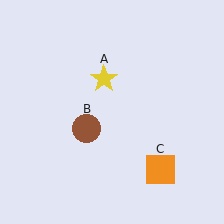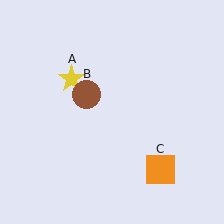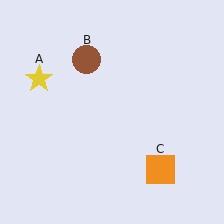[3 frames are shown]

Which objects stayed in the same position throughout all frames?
Orange square (object C) remained stationary.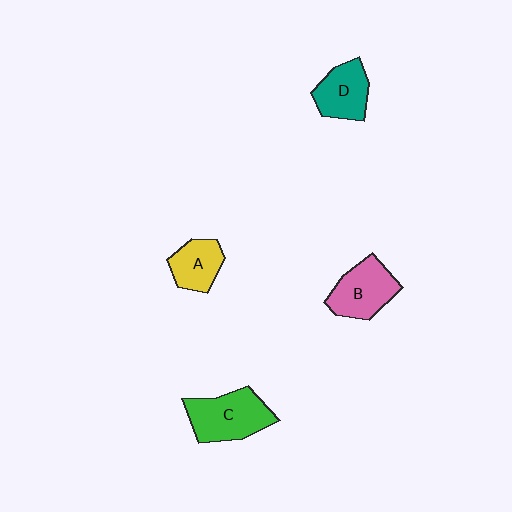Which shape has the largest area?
Shape C (green).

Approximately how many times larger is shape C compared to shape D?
Approximately 1.4 times.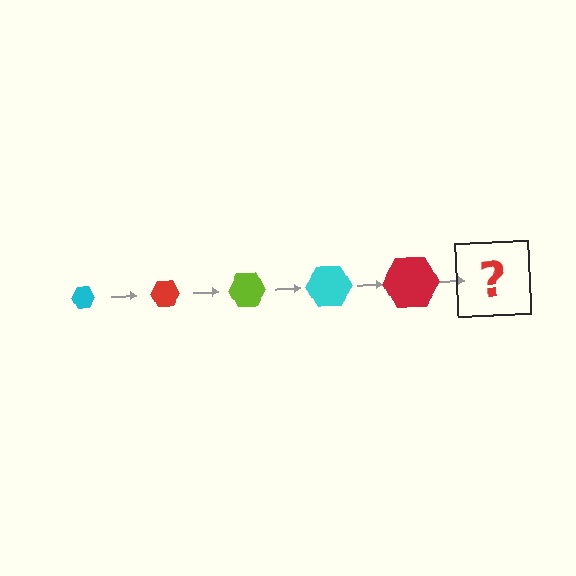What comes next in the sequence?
The next element should be a lime hexagon, larger than the previous one.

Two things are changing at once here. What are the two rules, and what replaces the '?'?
The two rules are that the hexagon grows larger each step and the color cycles through cyan, red, and lime. The '?' should be a lime hexagon, larger than the previous one.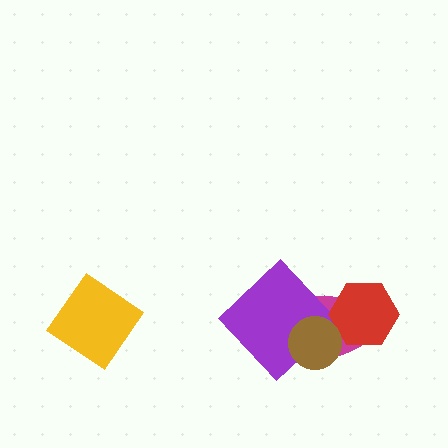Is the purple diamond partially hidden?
Yes, it is partially covered by another shape.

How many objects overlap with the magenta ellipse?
3 objects overlap with the magenta ellipse.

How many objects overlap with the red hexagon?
1 object overlaps with the red hexagon.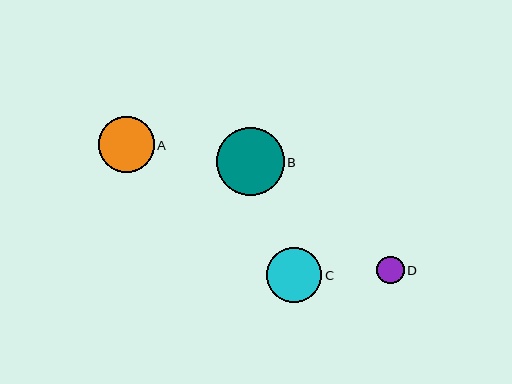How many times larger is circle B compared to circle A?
Circle B is approximately 1.2 times the size of circle A.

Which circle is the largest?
Circle B is the largest with a size of approximately 68 pixels.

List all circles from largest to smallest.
From largest to smallest: B, A, C, D.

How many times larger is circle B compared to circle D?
Circle B is approximately 2.5 times the size of circle D.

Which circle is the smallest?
Circle D is the smallest with a size of approximately 27 pixels.